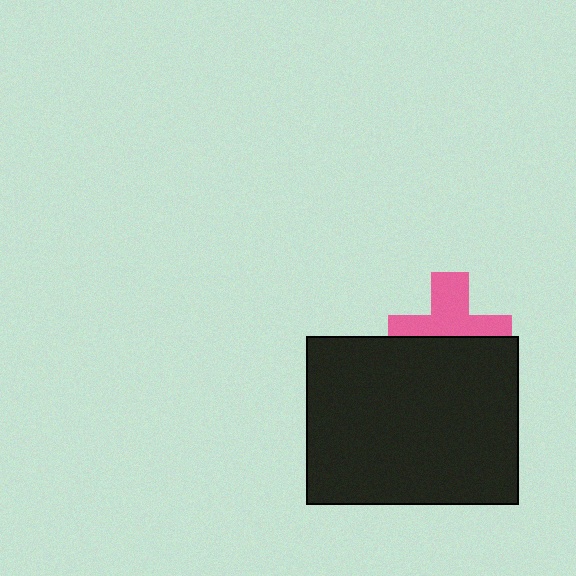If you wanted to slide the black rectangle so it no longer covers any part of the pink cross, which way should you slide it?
Slide it down — that is the most direct way to separate the two shapes.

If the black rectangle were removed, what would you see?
You would see the complete pink cross.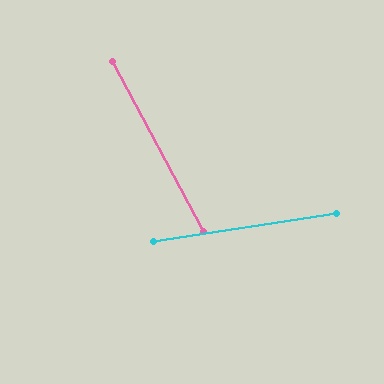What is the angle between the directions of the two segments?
Approximately 71 degrees.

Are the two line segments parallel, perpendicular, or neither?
Neither parallel nor perpendicular — they differ by about 71°.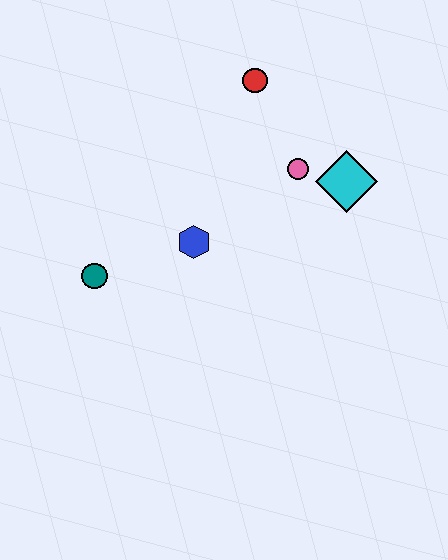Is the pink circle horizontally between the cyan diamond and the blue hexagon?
Yes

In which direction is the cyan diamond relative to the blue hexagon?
The cyan diamond is to the right of the blue hexagon.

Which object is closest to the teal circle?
The blue hexagon is closest to the teal circle.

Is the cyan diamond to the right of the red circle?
Yes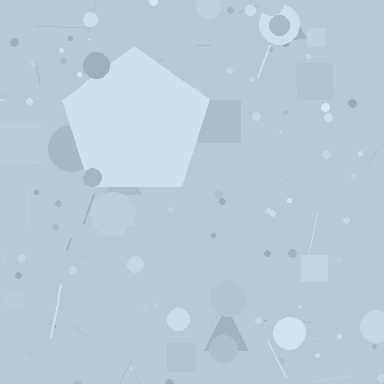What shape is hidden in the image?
A pentagon is hidden in the image.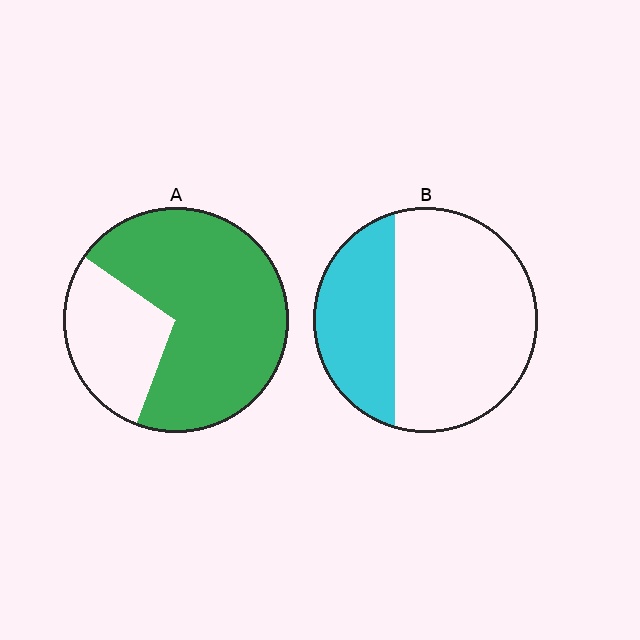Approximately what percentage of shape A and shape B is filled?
A is approximately 70% and B is approximately 35%.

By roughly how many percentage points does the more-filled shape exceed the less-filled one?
By roughly 40 percentage points (A over B).